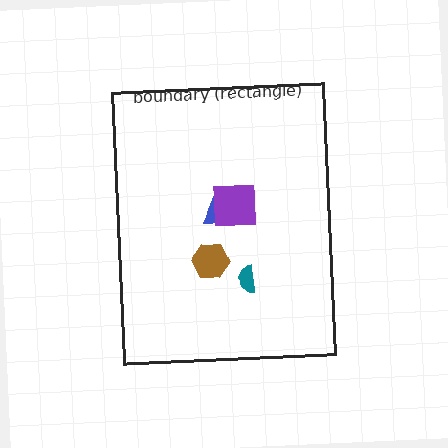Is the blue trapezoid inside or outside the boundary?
Inside.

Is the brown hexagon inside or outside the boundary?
Inside.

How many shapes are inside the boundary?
4 inside, 0 outside.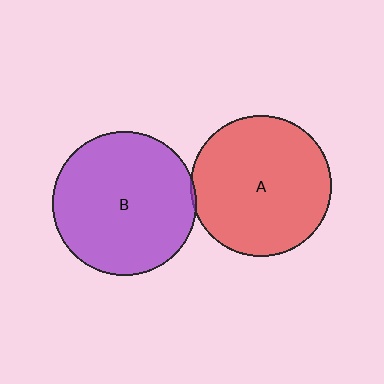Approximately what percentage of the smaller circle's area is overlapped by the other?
Approximately 5%.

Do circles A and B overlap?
Yes.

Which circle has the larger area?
Circle B (purple).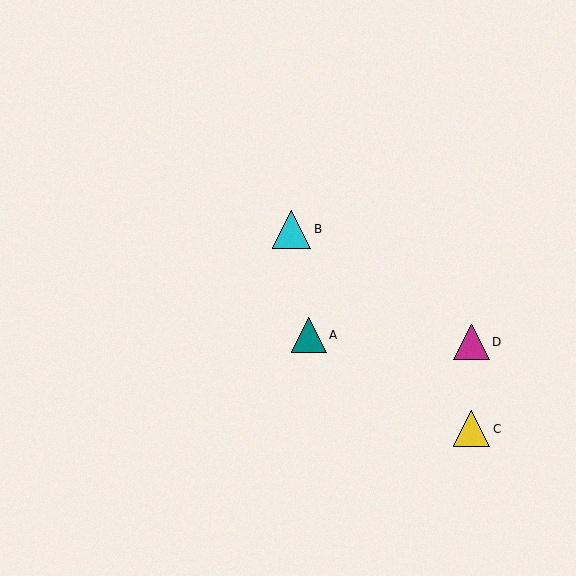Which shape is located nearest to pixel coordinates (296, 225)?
The cyan triangle (labeled B) at (292, 229) is nearest to that location.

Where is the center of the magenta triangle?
The center of the magenta triangle is at (472, 342).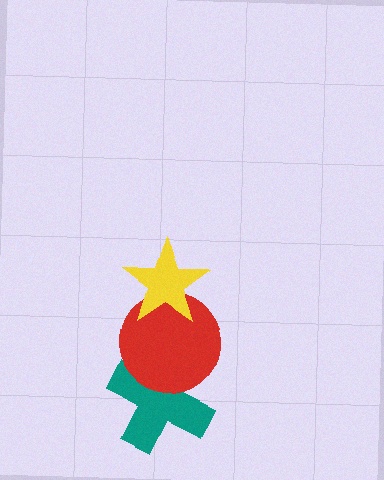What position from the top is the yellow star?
The yellow star is 1st from the top.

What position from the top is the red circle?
The red circle is 2nd from the top.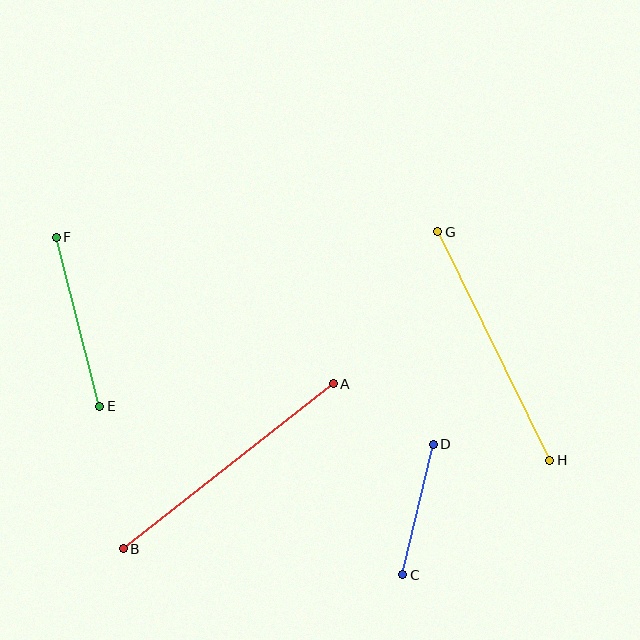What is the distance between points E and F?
The distance is approximately 175 pixels.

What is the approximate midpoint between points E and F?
The midpoint is at approximately (78, 322) pixels.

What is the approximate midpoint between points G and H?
The midpoint is at approximately (494, 346) pixels.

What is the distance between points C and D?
The distance is approximately 134 pixels.